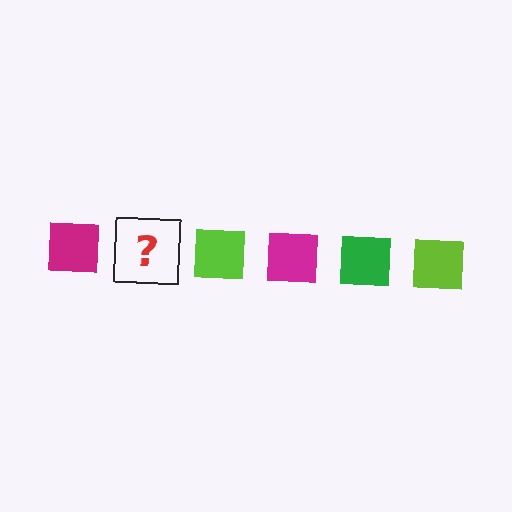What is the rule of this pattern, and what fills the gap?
The rule is that the pattern cycles through magenta, green, lime squares. The gap should be filled with a green square.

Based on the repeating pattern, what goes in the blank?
The blank should be a green square.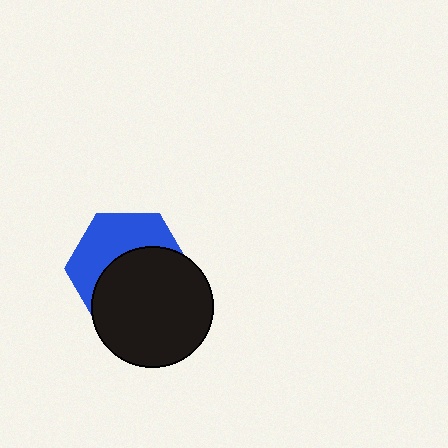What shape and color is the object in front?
The object in front is a black circle.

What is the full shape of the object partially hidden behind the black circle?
The partially hidden object is a blue hexagon.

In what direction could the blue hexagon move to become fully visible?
The blue hexagon could move up. That would shift it out from behind the black circle entirely.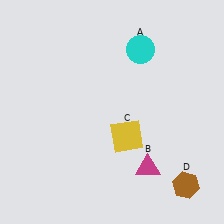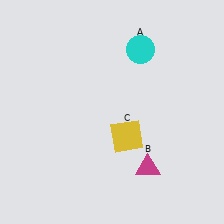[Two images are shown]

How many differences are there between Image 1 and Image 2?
There is 1 difference between the two images.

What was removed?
The brown hexagon (D) was removed in Image 2.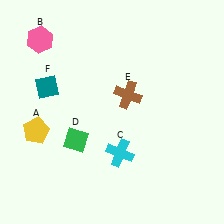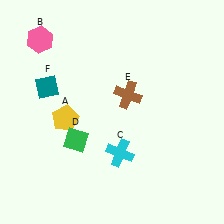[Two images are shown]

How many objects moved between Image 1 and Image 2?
1 object moved between the two images.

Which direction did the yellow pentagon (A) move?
The yellow pentagon (A) moved right.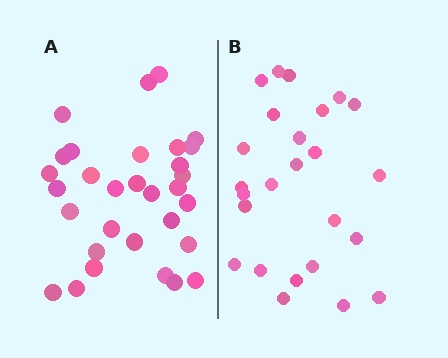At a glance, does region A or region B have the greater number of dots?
Region A (the left region) has more dots.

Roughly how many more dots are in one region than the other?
Region A has about 6 more dots than region B.